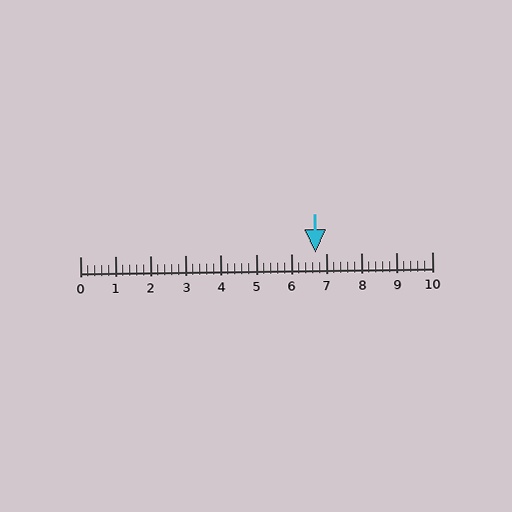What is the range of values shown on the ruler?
The ruler shows values from 0 to 10.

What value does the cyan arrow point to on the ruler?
The cyan arrow points to approximately 6.7.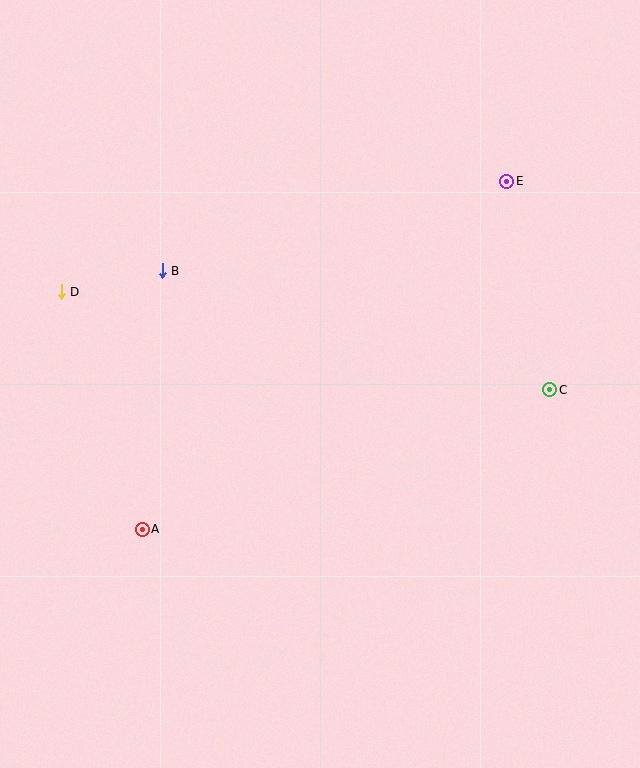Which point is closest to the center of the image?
Point B at (162, 271) is closest to the center.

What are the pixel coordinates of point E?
Point E is at (507, 181).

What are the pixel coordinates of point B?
Point B is at (162, 271).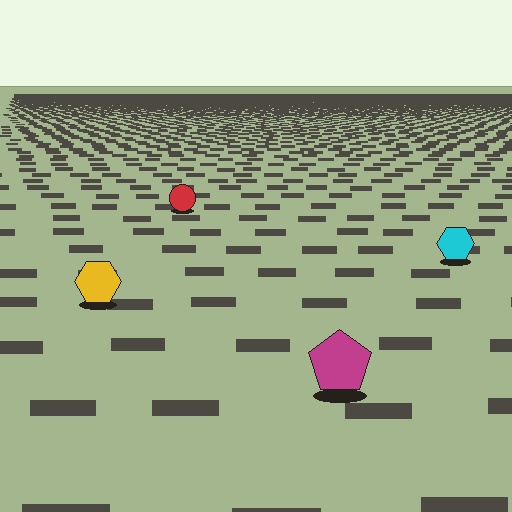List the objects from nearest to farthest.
From nearest to farthest: the magenta pentagon, the yellow hexagon, the cyan hexagon, the red circle.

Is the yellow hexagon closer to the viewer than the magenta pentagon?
No. The magenta pentagon is closer — you can tell from the texture gradient: the ground texture is coarser near it.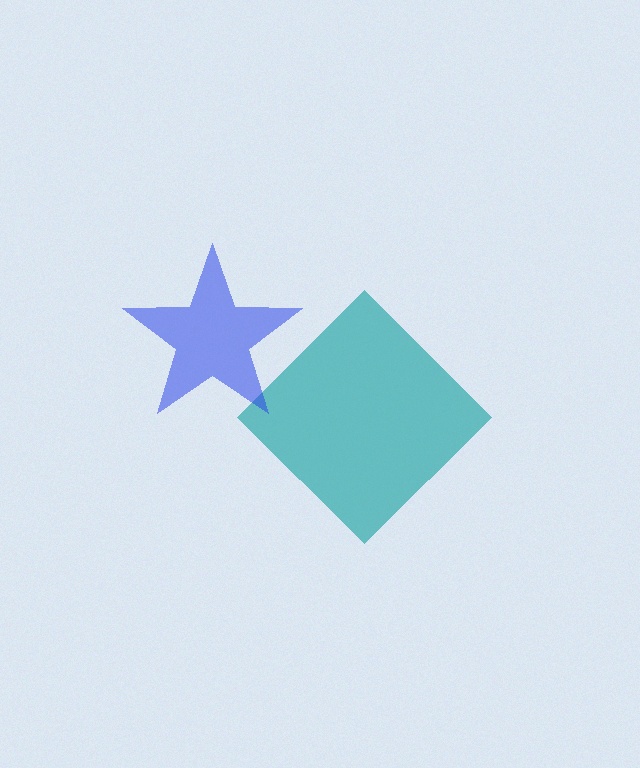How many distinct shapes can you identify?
There are 2 distinct shapes: a teal diamond, a blue star.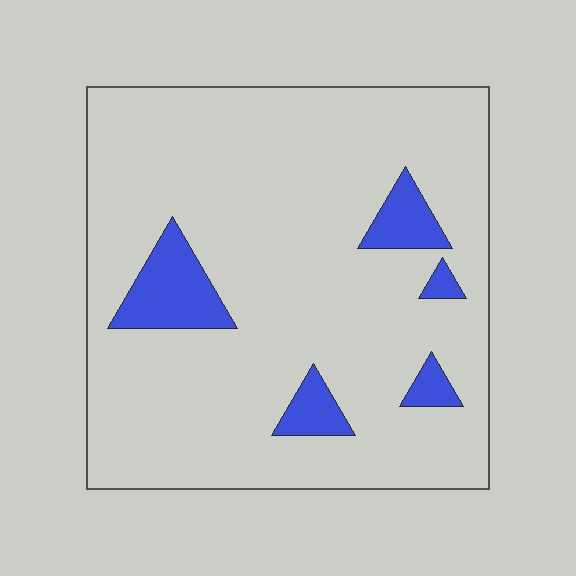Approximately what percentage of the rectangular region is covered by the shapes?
Approximately 10%.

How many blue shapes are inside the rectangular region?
5.